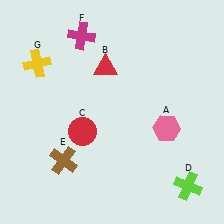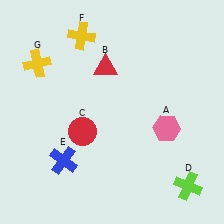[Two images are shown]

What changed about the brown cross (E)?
In Image 1, E is brown. In Image 2, it changed to blue.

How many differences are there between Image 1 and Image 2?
There are 2 differences between the two images.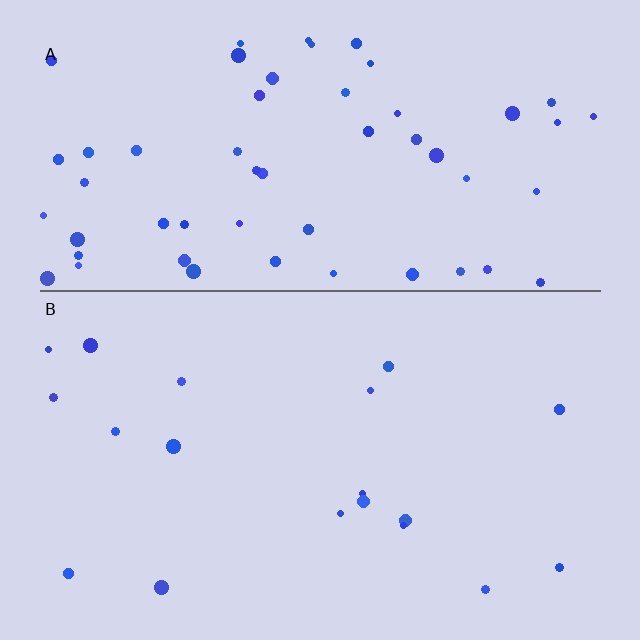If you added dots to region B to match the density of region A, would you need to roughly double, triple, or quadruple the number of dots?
Approximately triple.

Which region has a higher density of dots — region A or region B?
A (the top).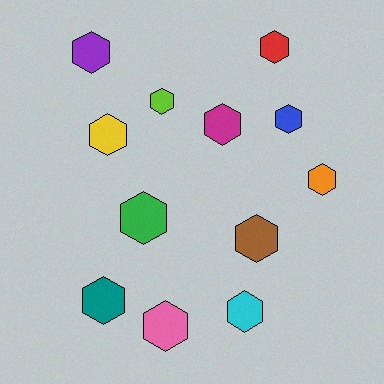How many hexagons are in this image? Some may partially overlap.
There are 12 hexagons.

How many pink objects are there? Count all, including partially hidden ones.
There is 1 pink object.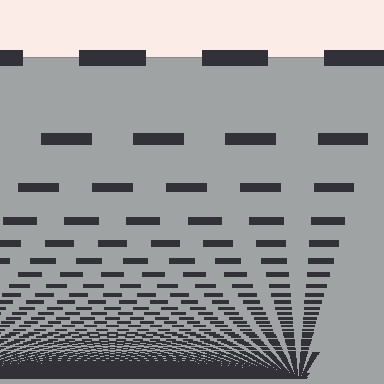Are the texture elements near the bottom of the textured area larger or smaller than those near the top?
Smaller. The gradient is inverted — elements near the bottom are smaller and denser.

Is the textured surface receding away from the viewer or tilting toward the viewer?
The surface appears to tilt toward the viewer. Texture elements get larger and sparser toward the top.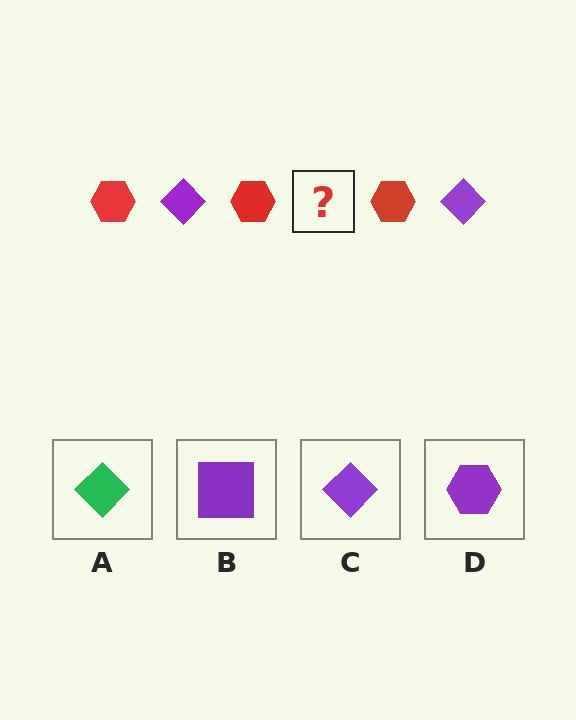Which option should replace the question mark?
Option C.